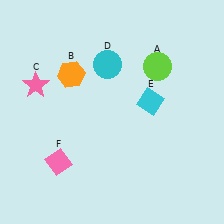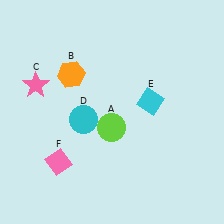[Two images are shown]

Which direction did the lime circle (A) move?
The lime circle (A) moved down.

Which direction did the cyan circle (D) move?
The cyan circle (D) moved down.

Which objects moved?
The objects that moved are: the lime circle (A), the cyan circle (D).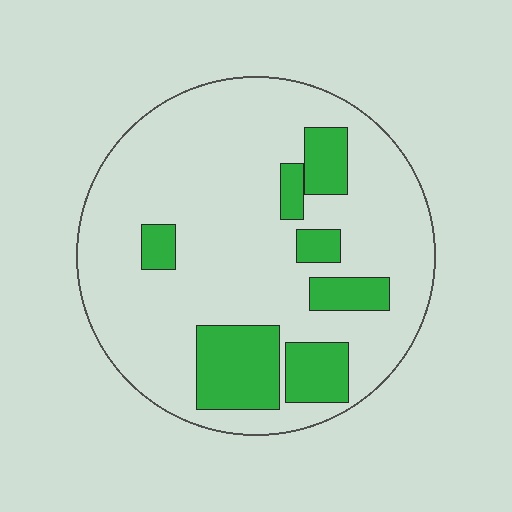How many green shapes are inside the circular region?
7.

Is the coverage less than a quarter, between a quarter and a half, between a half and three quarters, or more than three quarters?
Less than a quarter.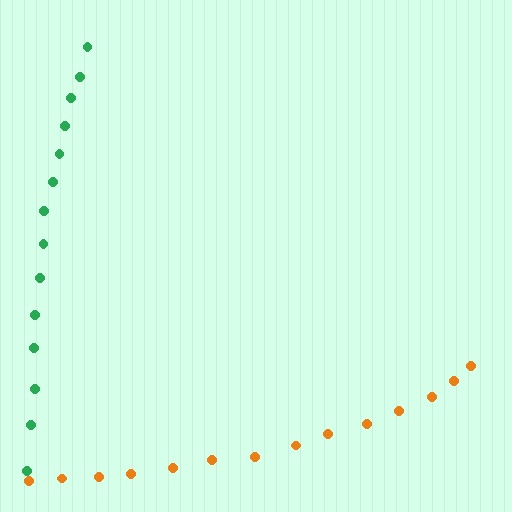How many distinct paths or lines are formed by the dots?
There are 2 distinct paths.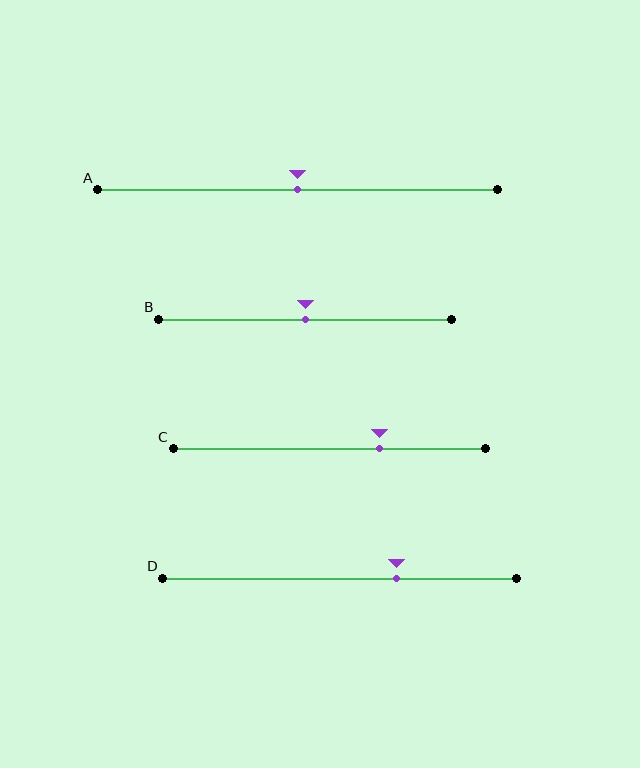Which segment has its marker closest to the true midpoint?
Segment A has its marker closest to the true midpoint.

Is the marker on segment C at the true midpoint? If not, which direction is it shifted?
No, the marker on segment C is shifted to the right by about 16% of the segment length.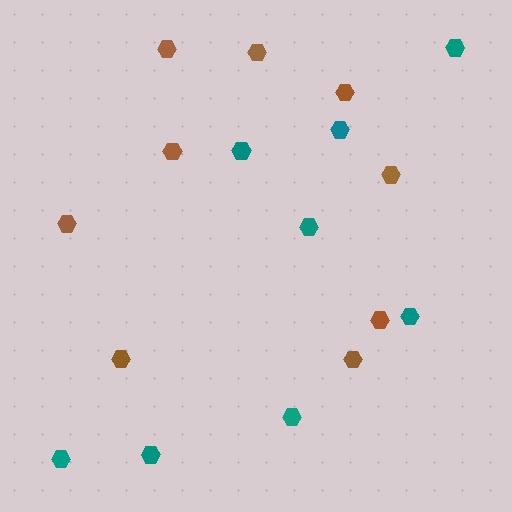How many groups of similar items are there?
There are 2 groups: one group of teal hexagons (8) and one group of brown hexagons (9).